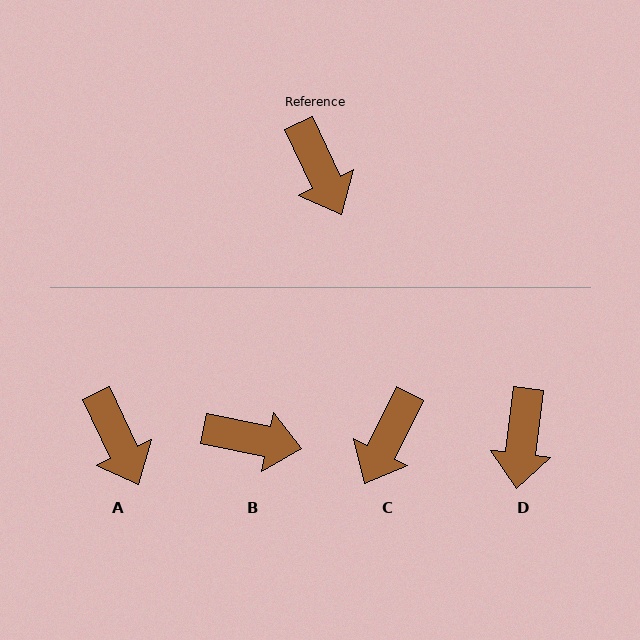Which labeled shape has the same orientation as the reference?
A.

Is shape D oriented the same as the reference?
No, it is off by about 32 degrees.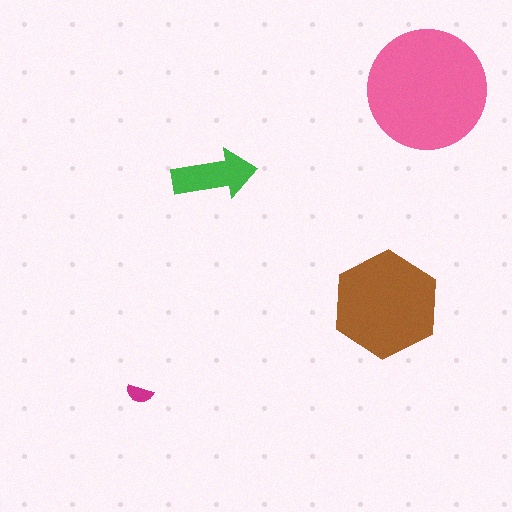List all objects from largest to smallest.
The pink circle, the brown hexagon, the green arrow, the magenta semicircle.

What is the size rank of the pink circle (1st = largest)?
1st.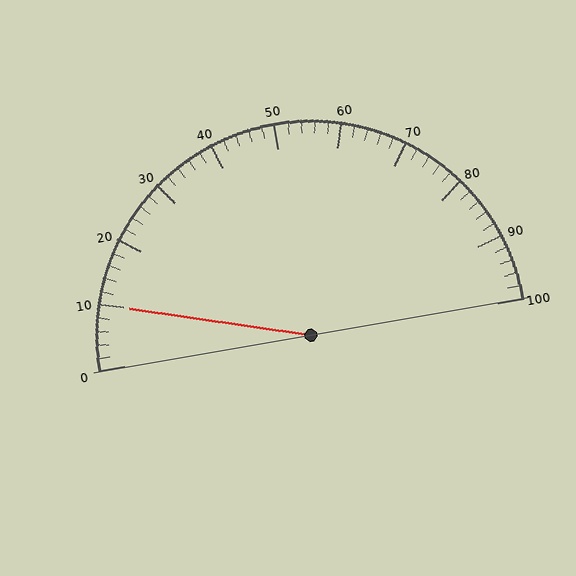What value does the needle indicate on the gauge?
The needle indicates approximately 10.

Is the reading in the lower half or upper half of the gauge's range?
The reading is in the lower half of the range (0 to 100).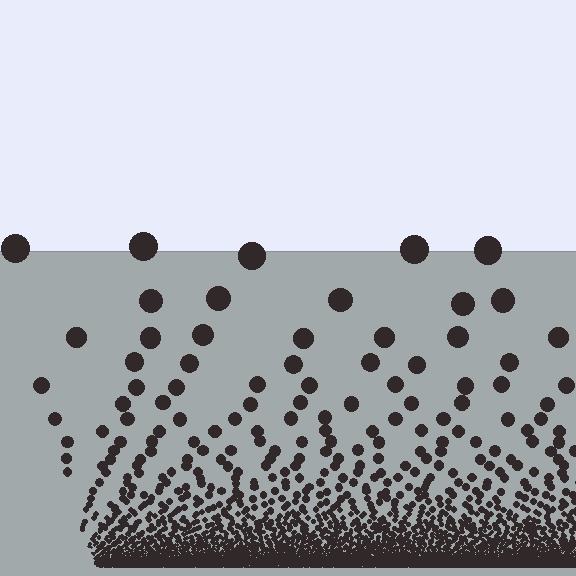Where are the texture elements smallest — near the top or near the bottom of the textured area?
Near the bottom.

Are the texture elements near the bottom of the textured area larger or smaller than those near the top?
Smaller. The gradient is inverted — elements near the bottom are smaller and denser.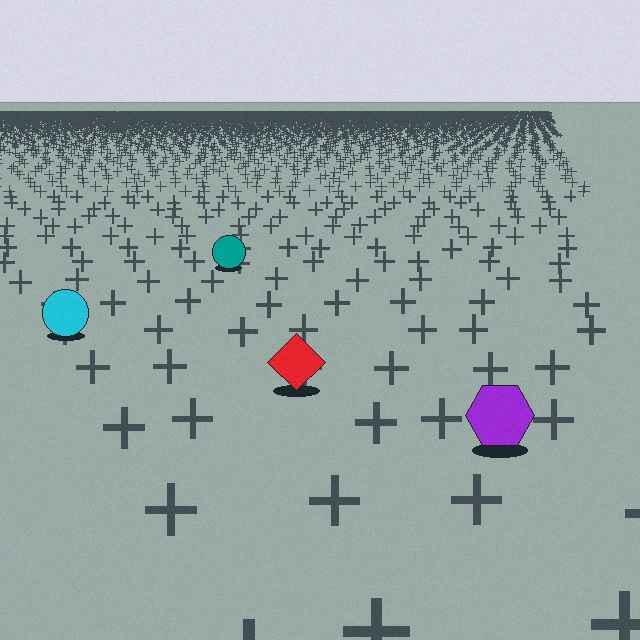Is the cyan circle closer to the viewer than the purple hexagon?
No. The purple hexagon is closer — you can tell from the texture gradient: the ground texture is coarser near it.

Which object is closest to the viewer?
The purple hexagon is closest. The texture marks near it are larger and more spread out.